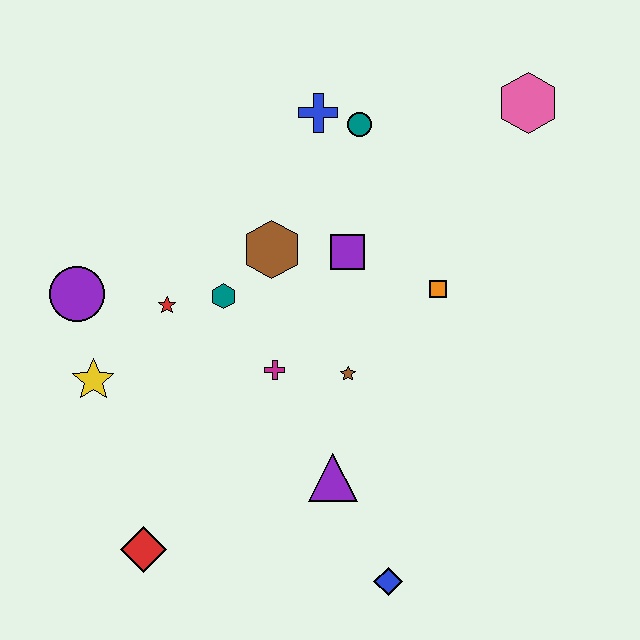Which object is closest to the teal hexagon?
The red star is closest to the teal hexagon.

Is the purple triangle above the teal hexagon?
No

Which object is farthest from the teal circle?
The red diamond is farthest from the teal circle.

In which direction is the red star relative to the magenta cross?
The red star is to the left of the magenta cross.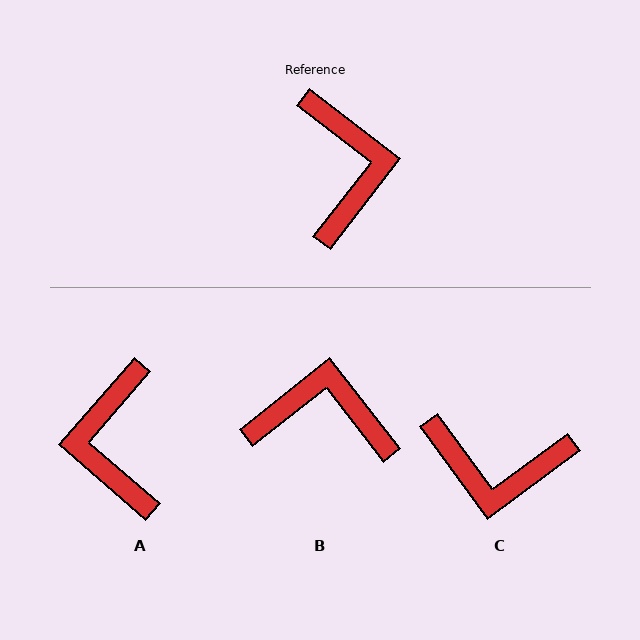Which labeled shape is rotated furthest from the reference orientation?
A, about 177 degrees away.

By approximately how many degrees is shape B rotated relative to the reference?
Approximately 76 degrees counter-clockwise.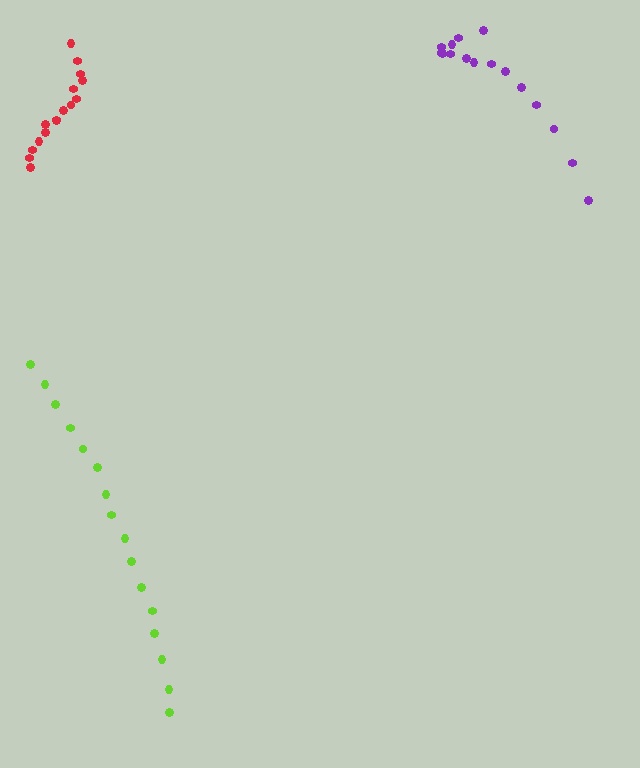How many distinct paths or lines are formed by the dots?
There are 3 distinct paths.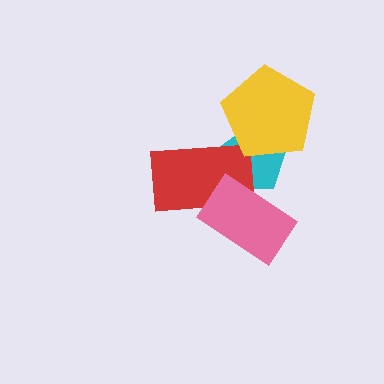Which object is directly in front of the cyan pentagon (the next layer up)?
The red rectangle is directly in front of the cyan pentagon.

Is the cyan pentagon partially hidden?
Yes, it is partially covered by another shape.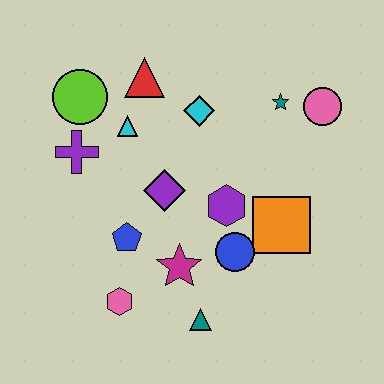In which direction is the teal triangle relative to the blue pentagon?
The teal triangle is below the blue pentagon.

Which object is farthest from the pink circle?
The pink hexagon is farthest from the pink circle.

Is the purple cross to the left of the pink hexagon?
Yes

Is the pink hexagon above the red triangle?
No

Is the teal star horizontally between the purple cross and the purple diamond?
No